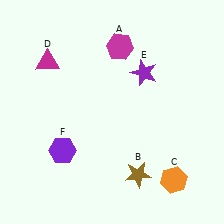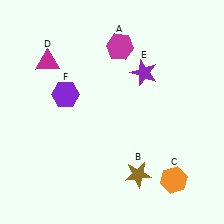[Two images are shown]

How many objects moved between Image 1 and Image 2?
1 object moved between the two images.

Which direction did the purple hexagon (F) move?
The purple hexagon (F) moved up.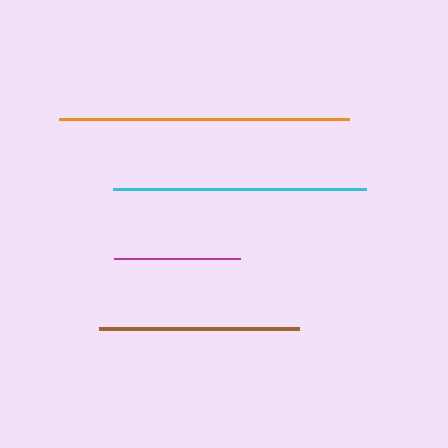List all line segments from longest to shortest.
From longest to shortest: orange, cyan, brown, magenta.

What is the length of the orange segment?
The orange segment is approximately 290 pixels long.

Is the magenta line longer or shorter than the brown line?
The brown line is longer than the magenta line.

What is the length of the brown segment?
The brown segment is approximately 199 pixels long.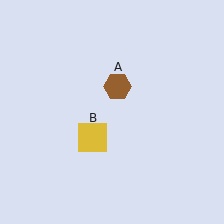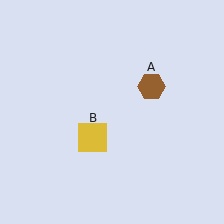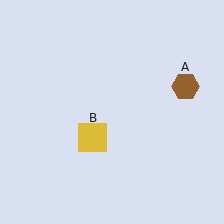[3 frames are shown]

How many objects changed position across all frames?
1 object changed position: brown hexagon (object A).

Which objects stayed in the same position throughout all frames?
Yellow square (object B) remained stationary.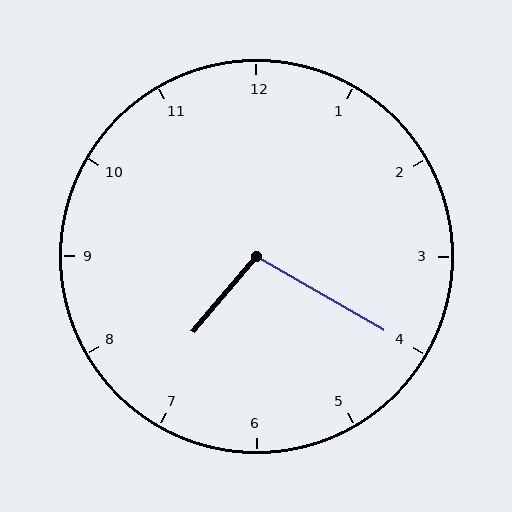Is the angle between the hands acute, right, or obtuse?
It is obtuse.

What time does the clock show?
7:20.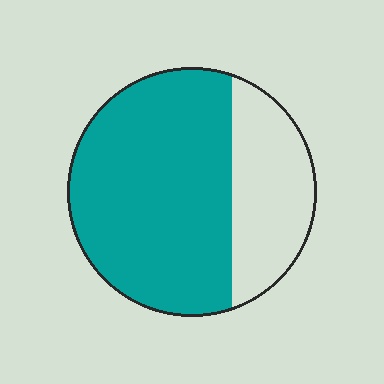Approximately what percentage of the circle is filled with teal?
Approximately 70%.